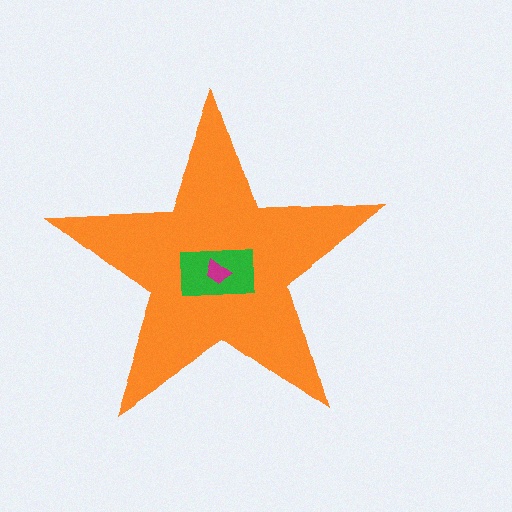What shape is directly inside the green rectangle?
The magenta trapezoid.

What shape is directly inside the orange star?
The green rectangle.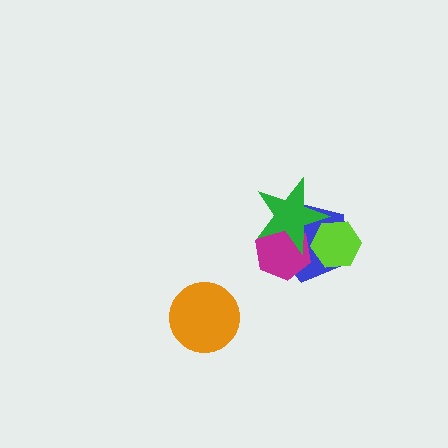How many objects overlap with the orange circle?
0 objects overlap with the orange circle.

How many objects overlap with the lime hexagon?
2 objects overlap with the lime hexagon.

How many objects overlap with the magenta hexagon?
2 objects overlap with the magenta hexagon.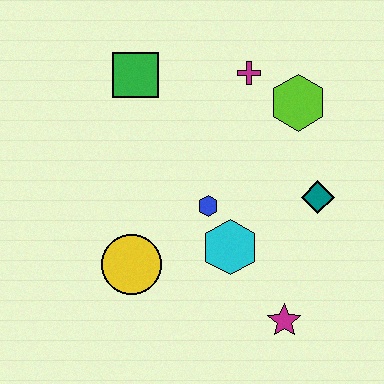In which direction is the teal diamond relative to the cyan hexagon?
The teal diamond is to the right of the cyan hexagon.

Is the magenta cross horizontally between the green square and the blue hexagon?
No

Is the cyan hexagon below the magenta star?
No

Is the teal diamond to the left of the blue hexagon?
No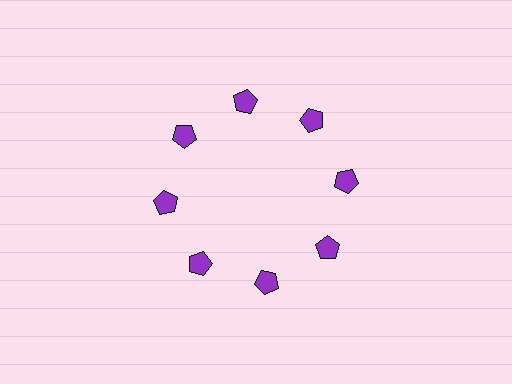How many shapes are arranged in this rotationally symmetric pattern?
There are 8 shapes, arranged in 8 groups of 1.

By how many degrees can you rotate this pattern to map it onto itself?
The pattern maps onto itself every 45 degrees of rotation.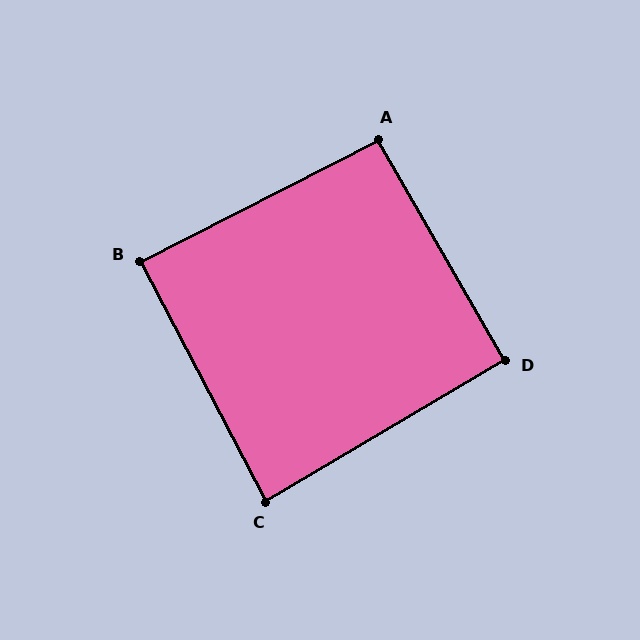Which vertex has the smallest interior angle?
C, at approximately 87 degrees.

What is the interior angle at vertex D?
Approximately 91 degrees (approximately right).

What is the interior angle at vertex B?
Approximately 89 degrees (approximately right).